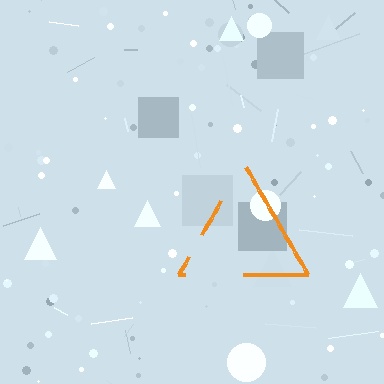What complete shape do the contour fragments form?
The contour fragments form a triangle.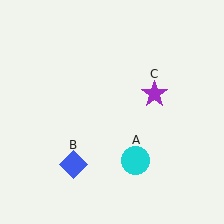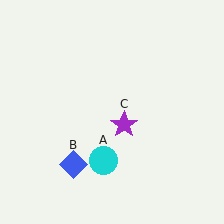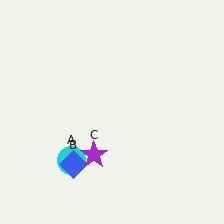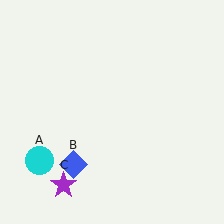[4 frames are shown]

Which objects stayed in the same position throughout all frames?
Blue diamond (object B) remained stationary.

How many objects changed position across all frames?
2 objects changed position: cyan circle (object A), purple star (object C).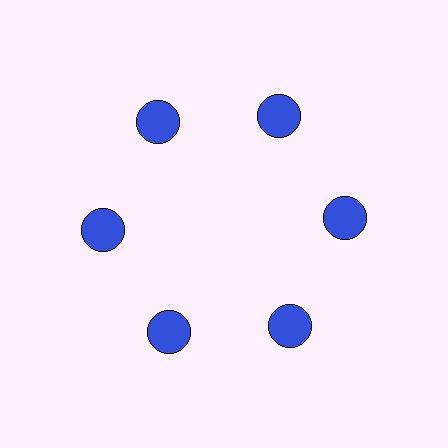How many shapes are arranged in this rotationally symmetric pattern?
There are 6 shapes, arranged in 6 groups of 1.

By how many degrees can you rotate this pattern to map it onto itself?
The pattern maps onto itself every 60 degrees of rotation.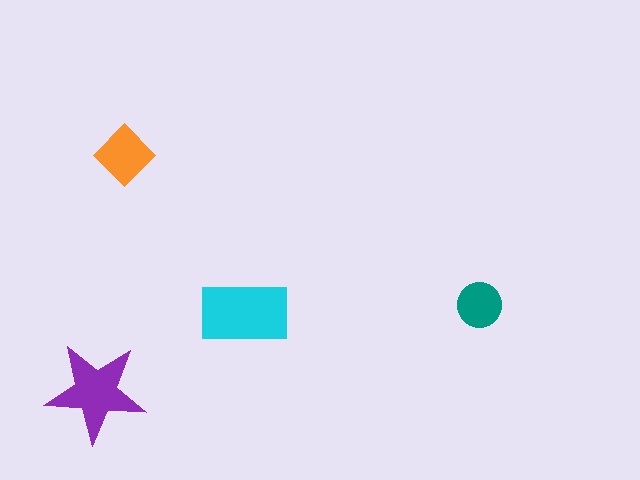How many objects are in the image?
There are 4 objects in the image.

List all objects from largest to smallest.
The cyan rectangle, the purple star, the orange diamond, the teal circle.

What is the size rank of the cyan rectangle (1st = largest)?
1st.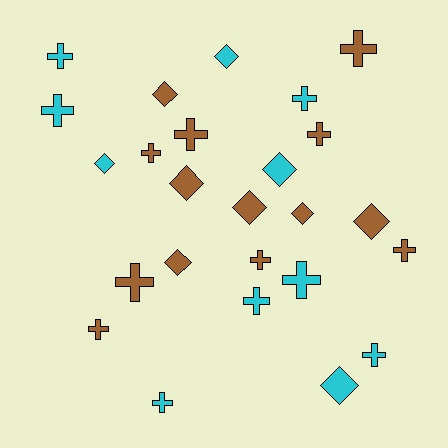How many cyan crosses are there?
There are 7 cyan crosses.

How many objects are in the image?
There are 25 objects.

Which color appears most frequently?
Brown, with 14 objects.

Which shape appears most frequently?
Cross, with 15 objects.